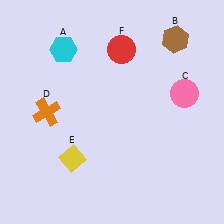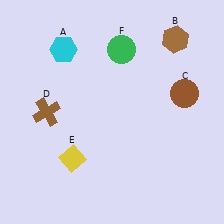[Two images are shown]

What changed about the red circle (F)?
In Image 1, F is red. In Image 2, it changed to green.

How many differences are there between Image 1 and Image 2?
There are 3 differences between the two images.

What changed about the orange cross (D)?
In Image 1, D is orange. In Image 2, it changed to brown.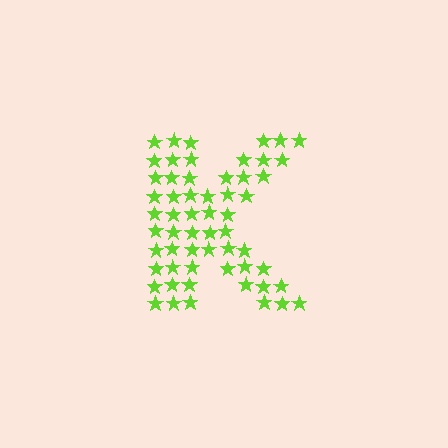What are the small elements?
The small elements are stars.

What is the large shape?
The large shape is the letter K.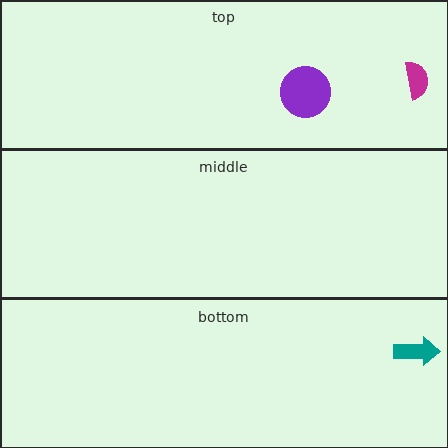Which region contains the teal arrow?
The bottom region.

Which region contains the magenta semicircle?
The top region.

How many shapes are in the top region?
2.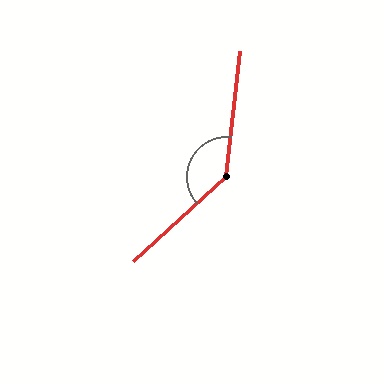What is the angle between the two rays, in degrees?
Approximately 139 degrees.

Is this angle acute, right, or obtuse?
It is obtuse.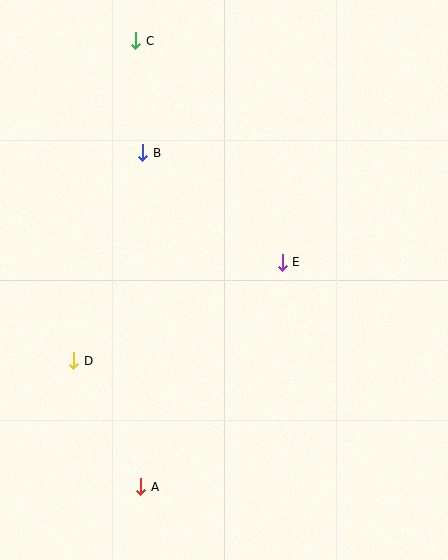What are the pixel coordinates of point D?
Point D is at (74, 361).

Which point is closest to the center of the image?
Point E at (282, 262) is closest to the center.